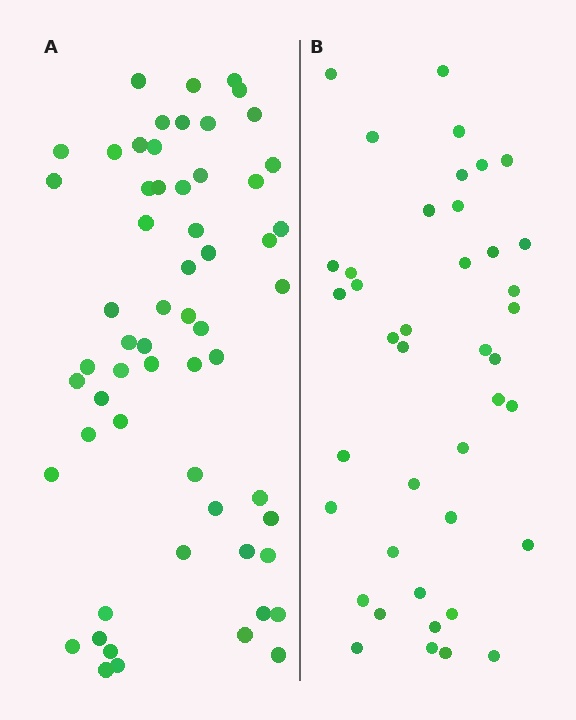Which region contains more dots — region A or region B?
Region A (the left region) has more dots.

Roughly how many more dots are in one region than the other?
Region A has approximately 20 more dots than region B.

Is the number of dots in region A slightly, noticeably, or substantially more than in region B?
Region A has noticeably more, but not dramatically so. The ratio is roughly 1.4 to 1.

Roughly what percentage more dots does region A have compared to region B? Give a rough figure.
About 45% more.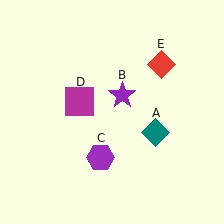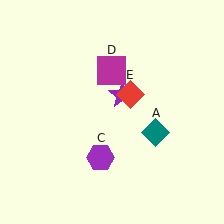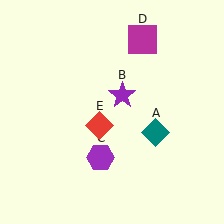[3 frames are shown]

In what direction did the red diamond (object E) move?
The red diamond (object E) moved down and to the left.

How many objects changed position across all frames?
2 objects changed position: magenta square (object D), red diamond (object E).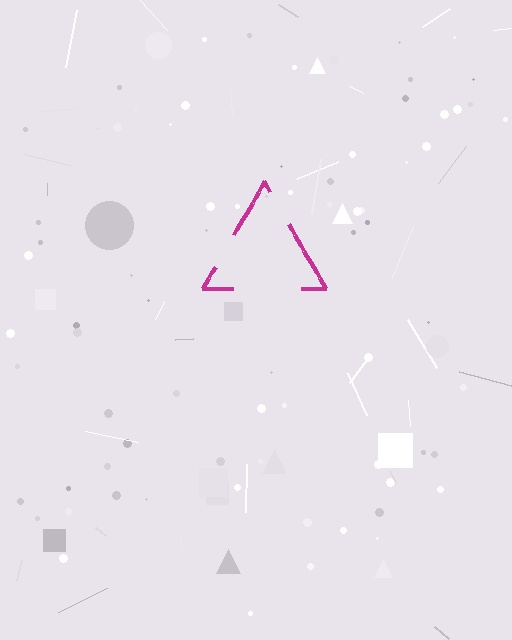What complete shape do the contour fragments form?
The contour fragments form a triangle.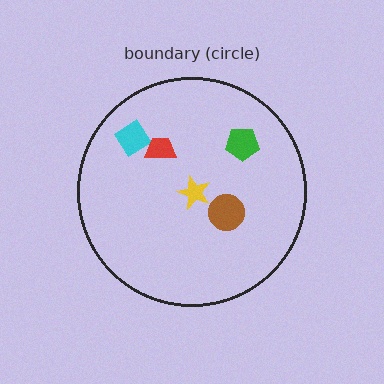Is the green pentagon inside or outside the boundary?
Inside.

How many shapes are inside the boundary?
5 inside, 0 outside.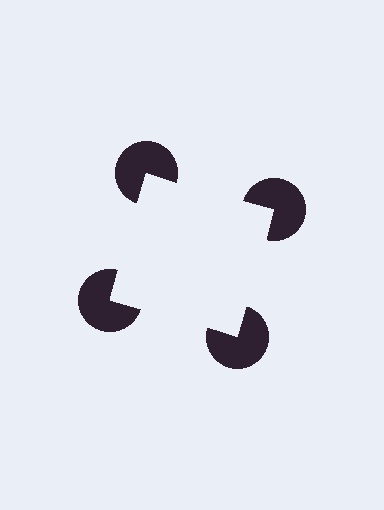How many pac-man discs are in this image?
There are 4 — one at each vertex of the illusory square.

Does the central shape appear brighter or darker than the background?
It typically appears slightly brighter than the background, even though no actual brightness change is drawn.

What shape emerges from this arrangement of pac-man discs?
An illusory square — its edges are inferred from the aligned wedge cuts in the pac-man discs, not physically drawn.